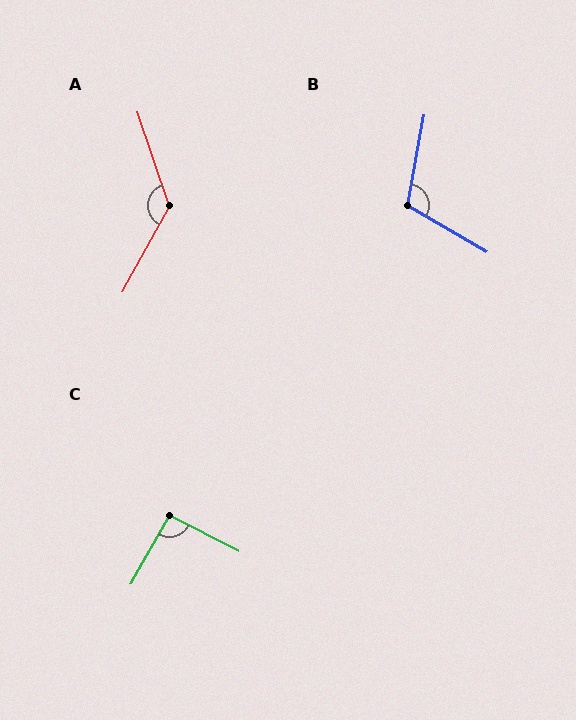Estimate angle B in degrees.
Approximately 110 degrees.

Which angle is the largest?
A, at approximately 133 degrees.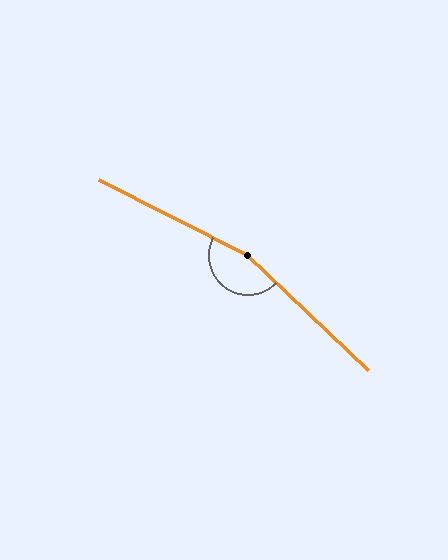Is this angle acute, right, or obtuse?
It is obtuse.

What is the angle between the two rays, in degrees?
Approximately 163 degrees.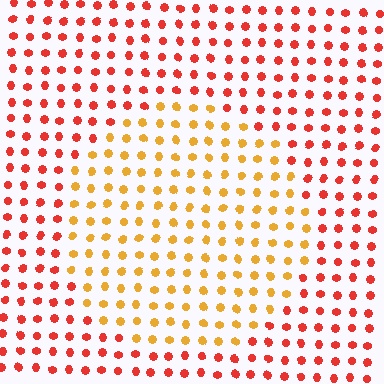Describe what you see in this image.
The image is filled with small red elements in a uniform arrangement. A circle-shaped region is visible where the elements are tinted to a slightly different hue, forming a subtle color boundary.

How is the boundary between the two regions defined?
The boundary is defined purely by a slight shift in hue (about 38 degrees). Spacing, size, and orientation are identical on both sides.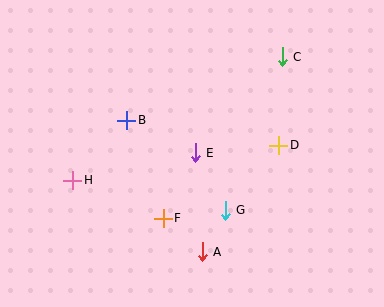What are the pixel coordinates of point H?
Point H is at (73, 180).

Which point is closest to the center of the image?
Point E at (195, 153) is closest to the center.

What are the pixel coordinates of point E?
Point E is at (195, 153).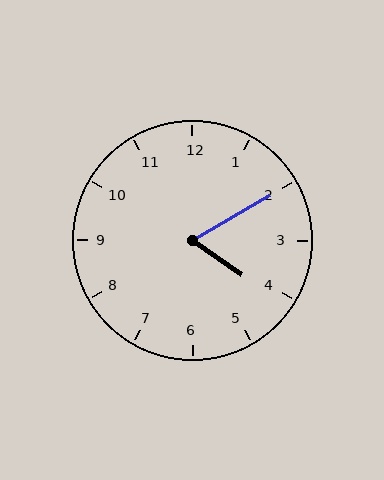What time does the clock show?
4:10.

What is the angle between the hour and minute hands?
Approximately 65 degrees.